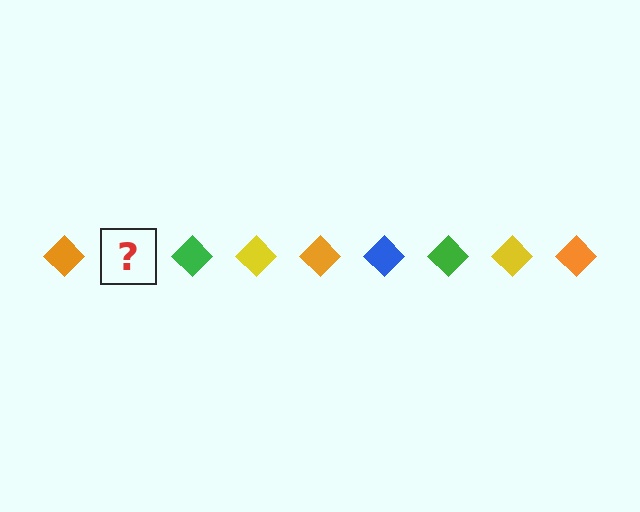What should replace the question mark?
The question mark should be replaced with a blue diamond.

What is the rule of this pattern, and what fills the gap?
The rule is that the pattern cycles through orange, blue, green, yellow diamonds. The gap should be filled with a blue diamond.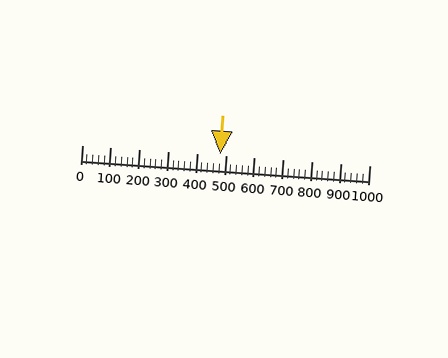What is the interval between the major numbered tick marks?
The major tick marks are spaced 100 units apart.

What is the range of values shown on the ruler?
The ruler shows values from 0 to 1000.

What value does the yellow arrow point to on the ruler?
The yellow arrow points to approximately 480.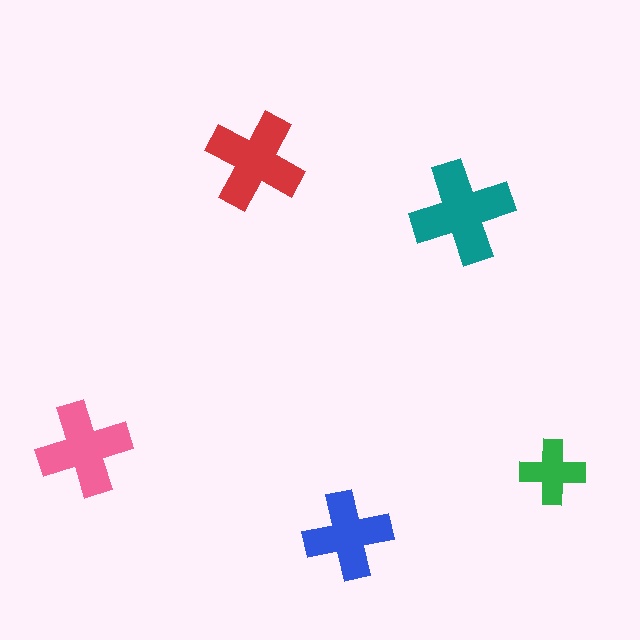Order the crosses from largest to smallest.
the teal one, the red one, the pink one, the blue one, the green one.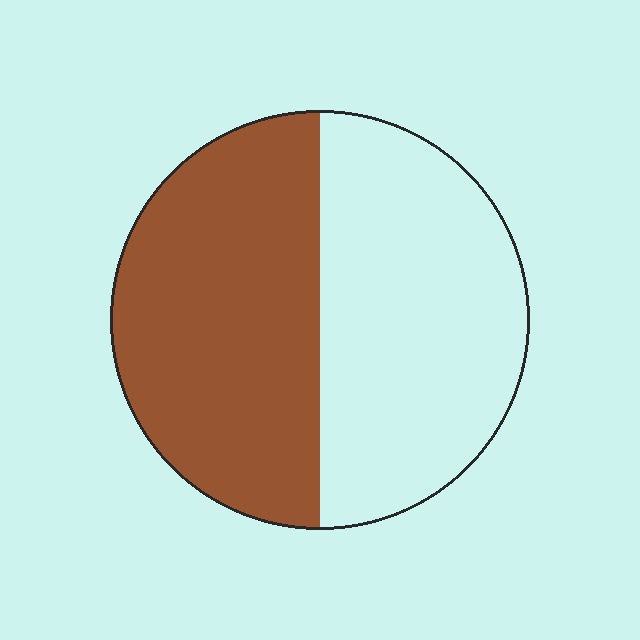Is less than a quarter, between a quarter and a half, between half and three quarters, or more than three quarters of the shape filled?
Between half and three quarters.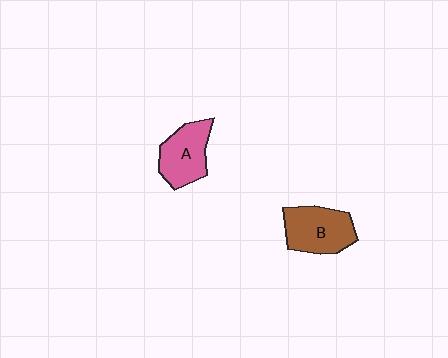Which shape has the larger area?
Shape B (brown).